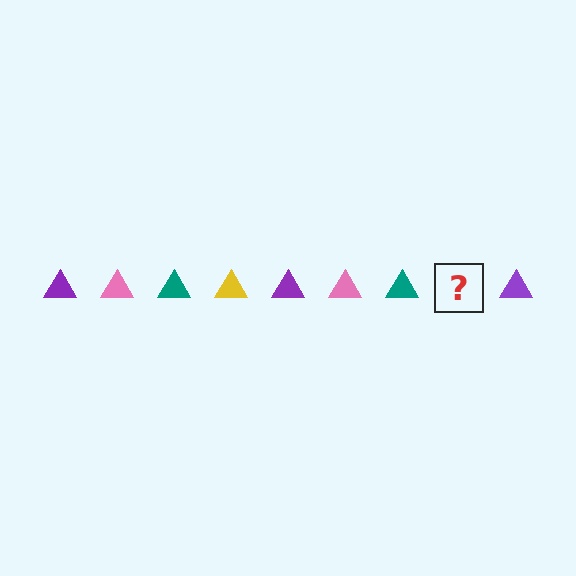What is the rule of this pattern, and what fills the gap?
The rule is that the pattern cycles through purple, pink, teal, yellow triangles. The gap should be filled with a yellow triangle.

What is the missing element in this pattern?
The missing element is a yellow triangle.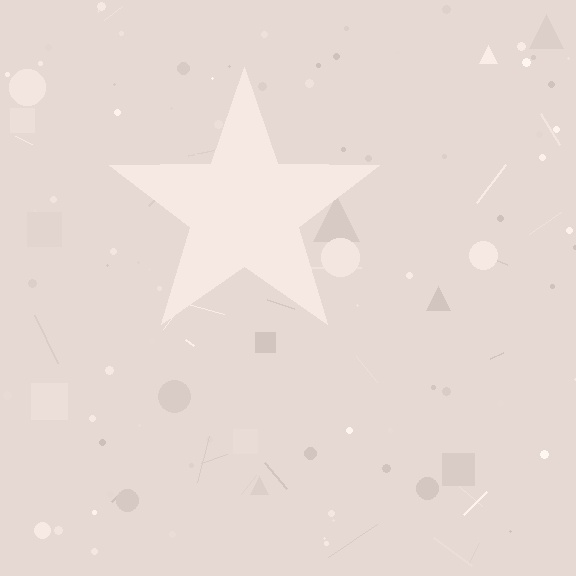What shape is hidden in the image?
A star is hidden in the image.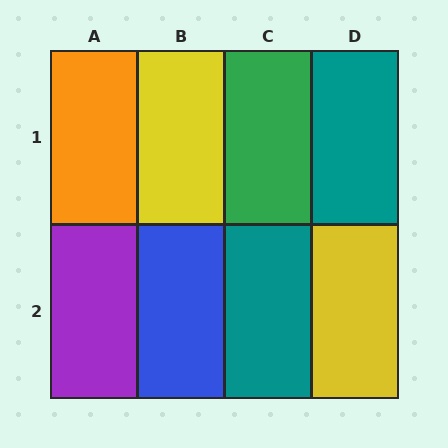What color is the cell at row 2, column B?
Blue.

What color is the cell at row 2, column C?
Teal.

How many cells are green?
1 cell is green.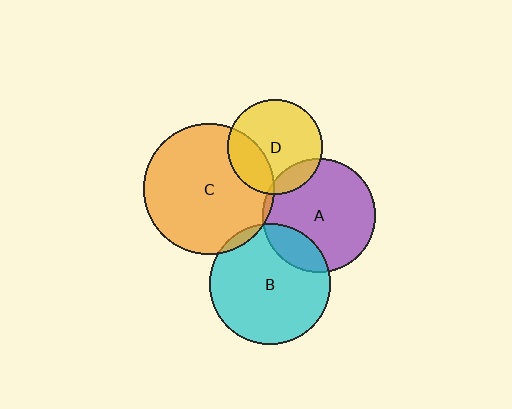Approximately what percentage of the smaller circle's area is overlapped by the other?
Approximately 25%.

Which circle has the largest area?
Circle C (orange).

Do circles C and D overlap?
Yes.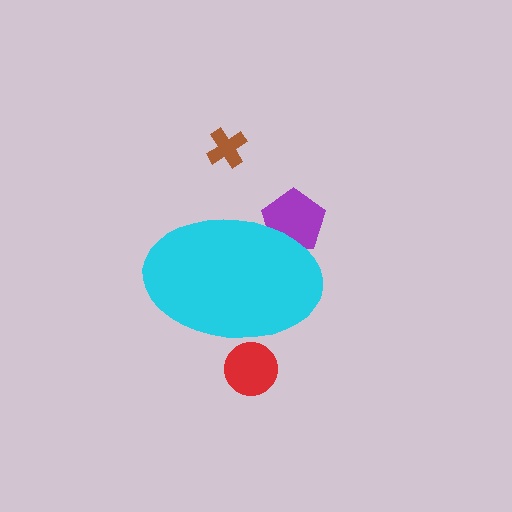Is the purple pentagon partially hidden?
Yes, the purple pentagon is partially hidden behind the cyan ellipse.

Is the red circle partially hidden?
Yes, the red circle is partially hidden behind the cyan ellipse.